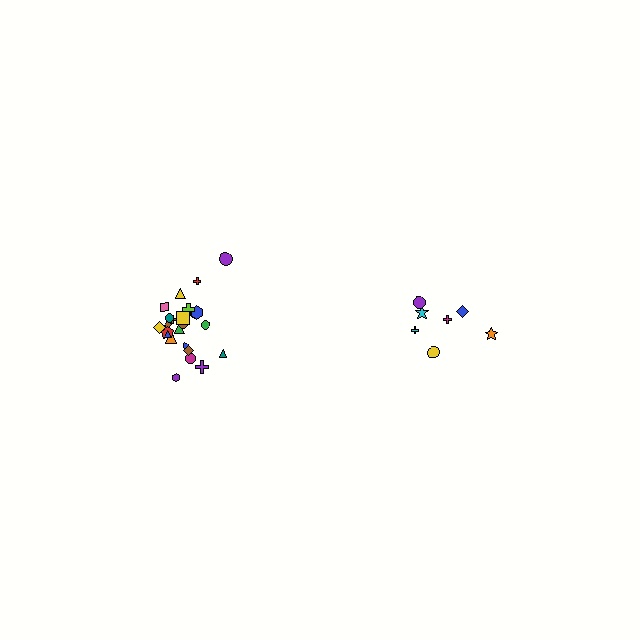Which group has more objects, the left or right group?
The left group.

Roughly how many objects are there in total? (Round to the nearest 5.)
Roughly 30 objects in total.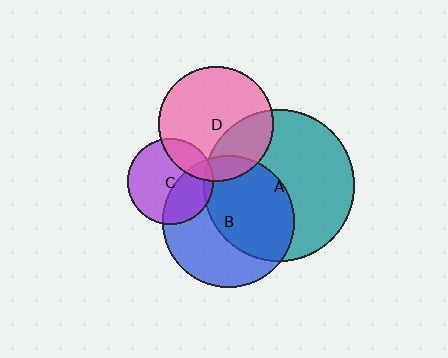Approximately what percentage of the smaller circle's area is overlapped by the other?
Approximately 10%.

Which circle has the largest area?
Circle A (teal).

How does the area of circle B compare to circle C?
Approximately 2.4 times.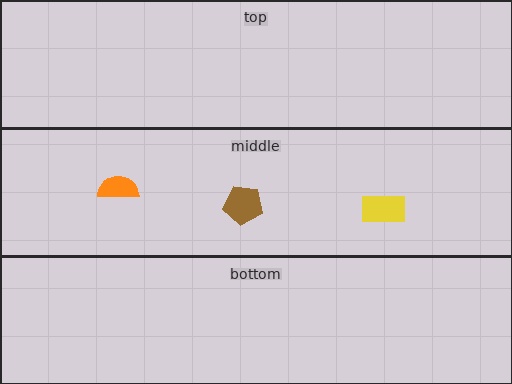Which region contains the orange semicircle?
The middle region.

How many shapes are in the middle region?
3.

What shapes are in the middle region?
The yellow rectangle, the orange semicircle, the brown pentagon.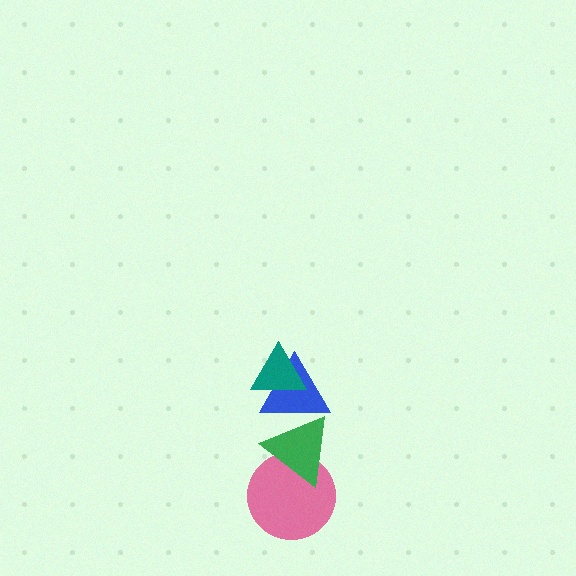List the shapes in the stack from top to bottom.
From top to bottom: the teal triangle, the blue triangle, the green triangle, the pink circle.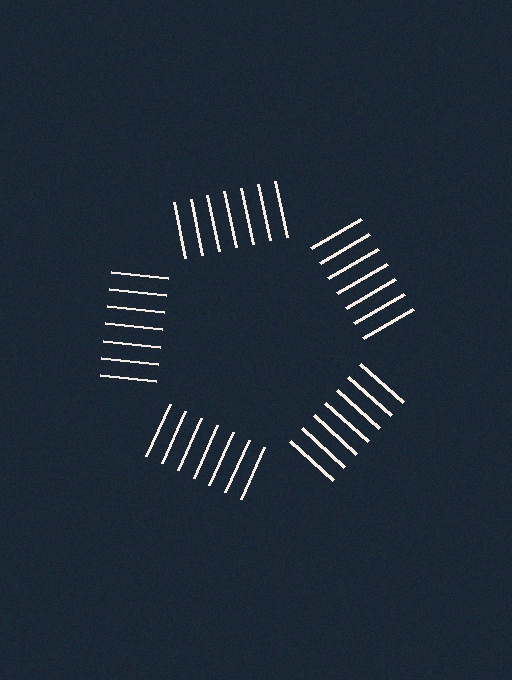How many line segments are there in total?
35 — 7 along each of the 5 edges.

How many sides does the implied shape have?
5 sides — the line-ends trace a pentagon.